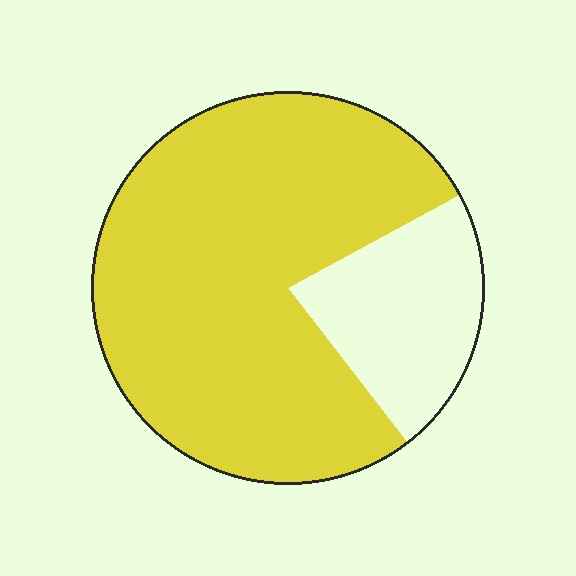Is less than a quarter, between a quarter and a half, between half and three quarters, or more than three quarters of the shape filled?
More than three quarters.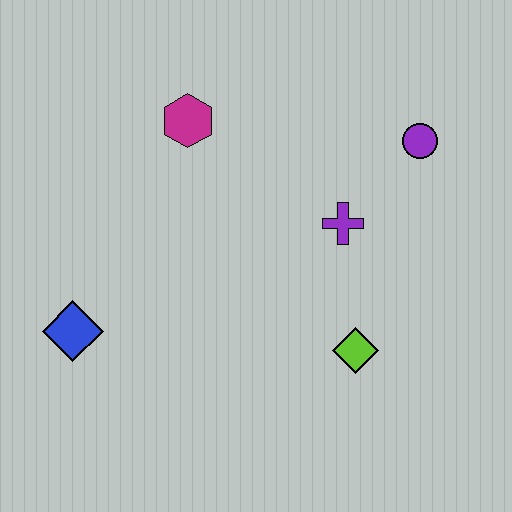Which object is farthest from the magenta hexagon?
The lime diamond is farthest from the magenta hexagon.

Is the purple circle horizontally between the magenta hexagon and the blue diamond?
No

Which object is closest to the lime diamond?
The purple cross is closest to the lime diamond.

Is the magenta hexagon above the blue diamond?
Yes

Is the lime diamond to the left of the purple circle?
Yes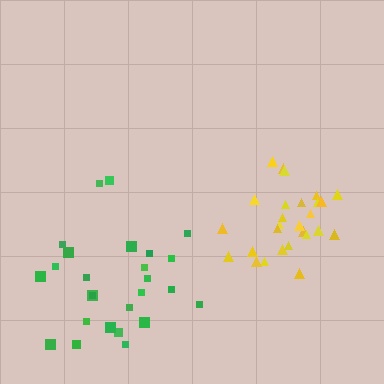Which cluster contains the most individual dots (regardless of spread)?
Yellow (27).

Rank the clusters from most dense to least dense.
yellow, green.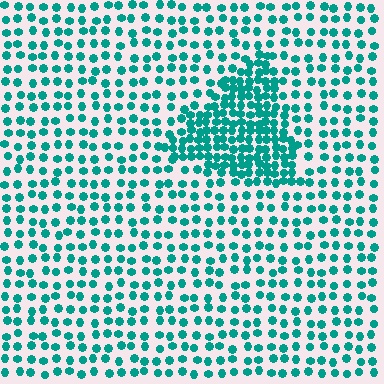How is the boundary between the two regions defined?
The boundary is defined by a change in element density (approximately 2.2x ratio). All elements are the same color, size, and shape.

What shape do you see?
I see a triangle.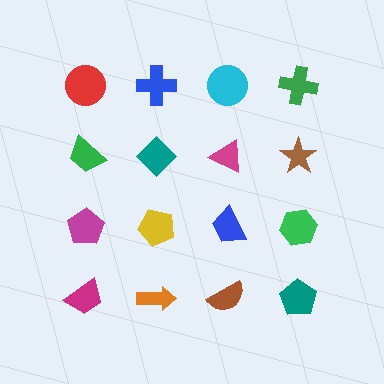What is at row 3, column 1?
A magenta pentagon.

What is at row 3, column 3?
A blue trapezoid.